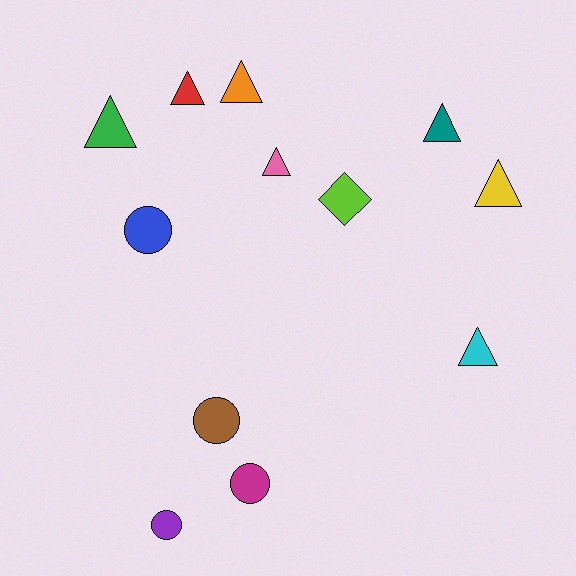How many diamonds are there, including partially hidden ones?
There is 1 diamond.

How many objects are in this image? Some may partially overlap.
There are 12 objects.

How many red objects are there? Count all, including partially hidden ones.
There is 1 red object.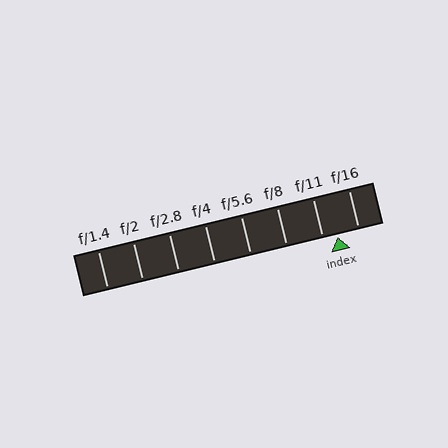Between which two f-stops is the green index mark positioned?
The index mark is between f/11 and f/16.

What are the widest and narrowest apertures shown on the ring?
The widest aperture shown is f/1.4 and the narrowest is f/16.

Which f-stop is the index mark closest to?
The index mark is closest to f/11.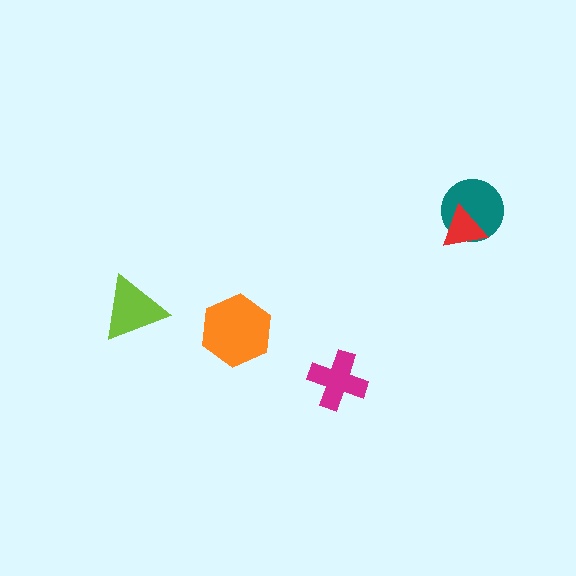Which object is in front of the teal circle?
The red triangle is in front of the teal circle.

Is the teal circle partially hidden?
Yes, it is partially covered by another shape.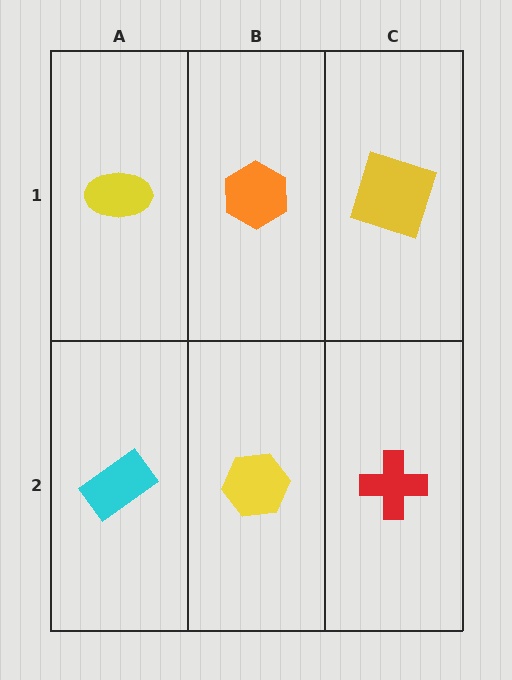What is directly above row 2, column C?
A yellow square.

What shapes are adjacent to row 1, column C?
A red cross (row 2, column C), an orange hexagon (row 1, column B).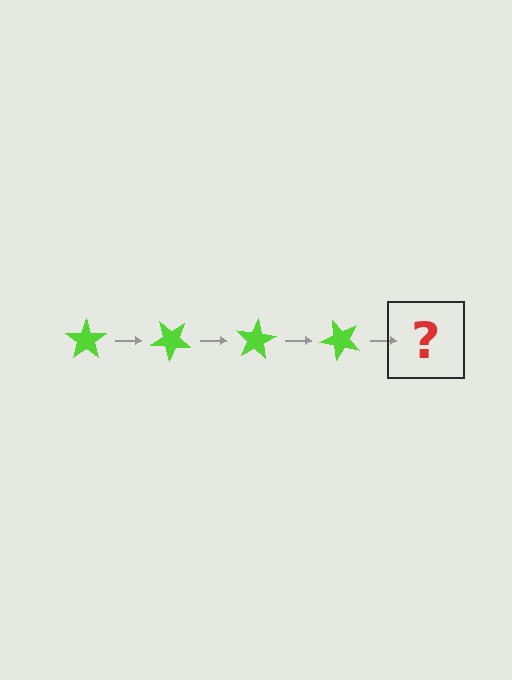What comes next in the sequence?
The next element should be a lime star rotated 160 degrees.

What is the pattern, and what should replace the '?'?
The pattern is that the star rotates 40 degrees each step. The '?' should be a lime star rotated 160 degrees.